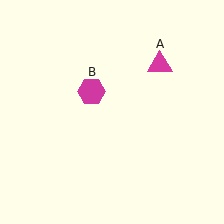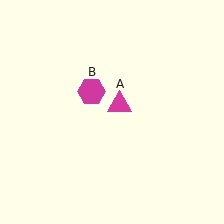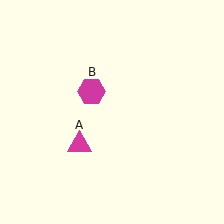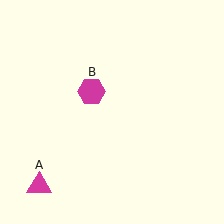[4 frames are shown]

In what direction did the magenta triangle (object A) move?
The magenta triangle (object A) moved down and to the left.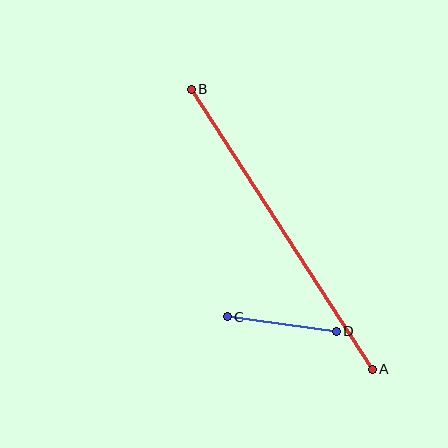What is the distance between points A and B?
The distance is approximately 333 pixels.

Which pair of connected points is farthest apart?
Points A and B are farthest apart.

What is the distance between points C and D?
The distance is approximately 110 pixels.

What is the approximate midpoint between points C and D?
The midpoint is at approximately (282, 324) pixels.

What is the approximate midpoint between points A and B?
The midpoint is at approximately (282, 229) pixels.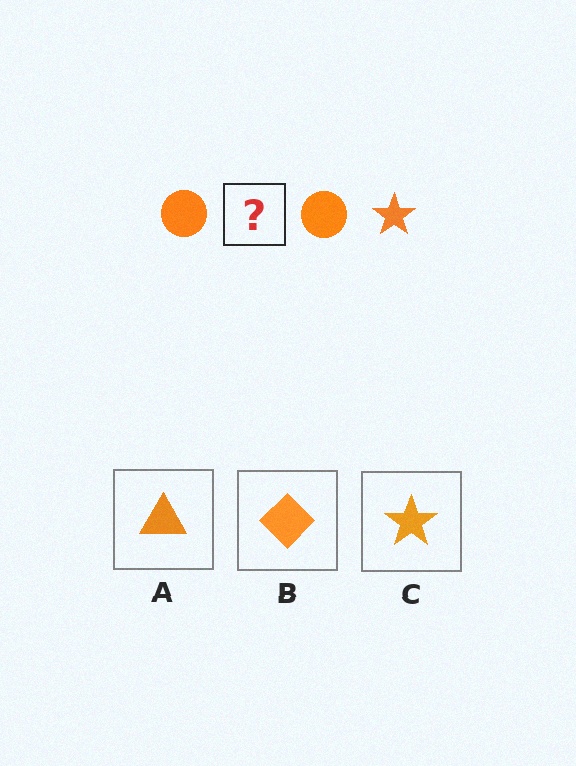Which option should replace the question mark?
Option C.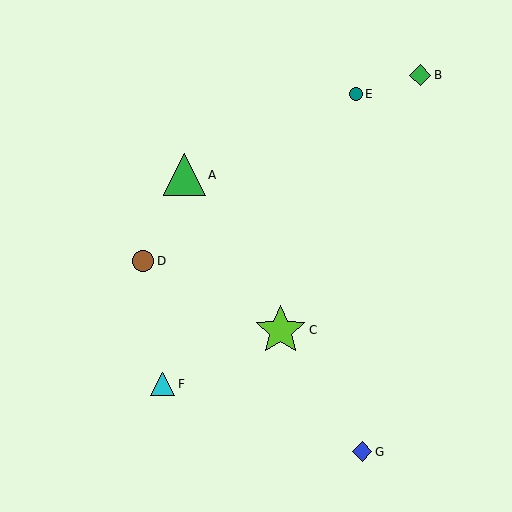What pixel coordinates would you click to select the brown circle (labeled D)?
Click at (143, 261) to select the brown circle D.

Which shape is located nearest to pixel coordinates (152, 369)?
The cyan triangle (labeled F) at (163, 384) is nearest to that location.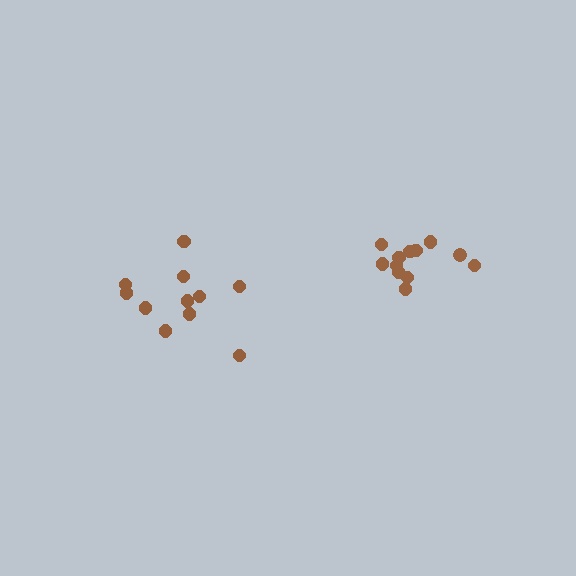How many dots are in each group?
Group 1: 11 dots, Group 2: 12 dots (23 total).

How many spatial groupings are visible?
There are 2 spatial groupings.